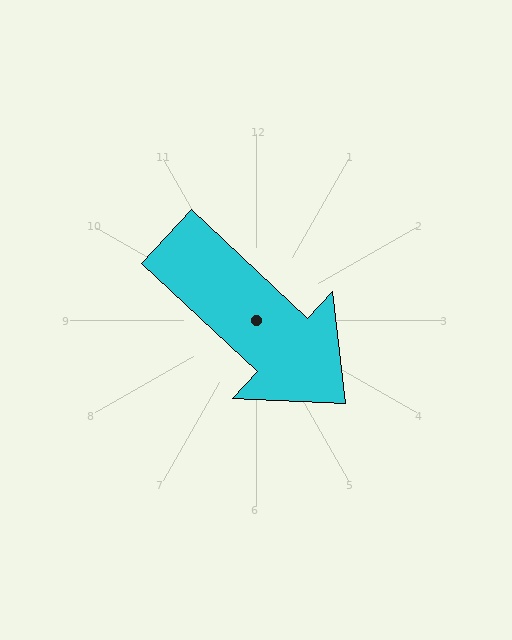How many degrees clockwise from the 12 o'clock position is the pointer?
Approximately 133 degrees.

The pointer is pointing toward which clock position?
Roughly 4 o'clock.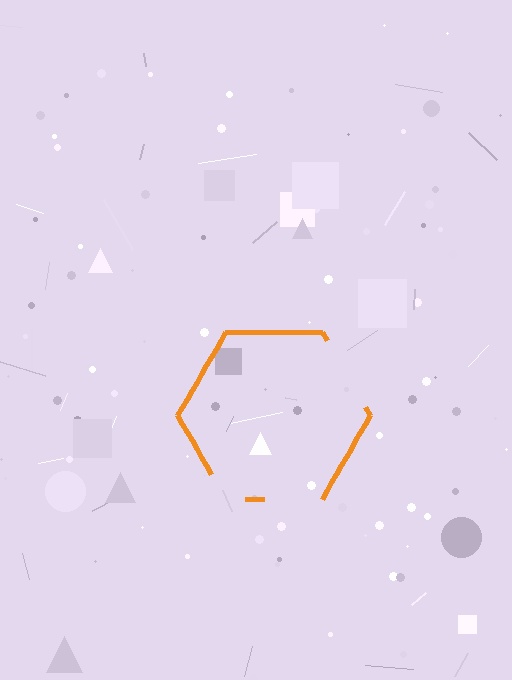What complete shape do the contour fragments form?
The contour fragments form a hexagon.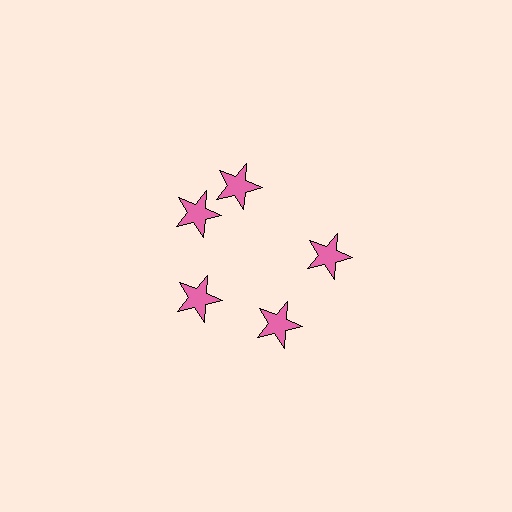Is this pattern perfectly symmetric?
No. The 5 pink stars are arranged in a ring, but one element near the 1 o'clock position is rotated out of alignment along the ring, breaking the 5-fold rotational symmetry.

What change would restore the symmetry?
The symmetry would be restored by rotating it back into even spacing with its neighbors so that all 5 stars sit at equal angles and equal distance from the center.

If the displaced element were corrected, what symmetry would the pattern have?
It would have 5-fold rotational symmetry — the pattern would map onto itself every 72 degrees.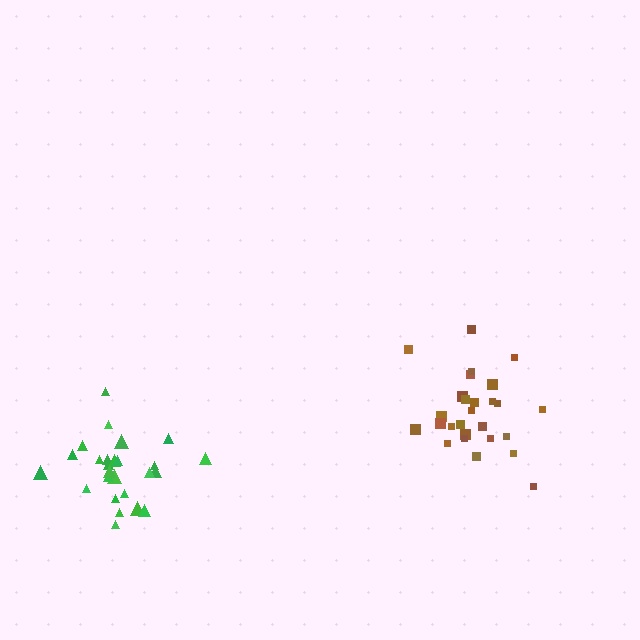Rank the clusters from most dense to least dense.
brown, green.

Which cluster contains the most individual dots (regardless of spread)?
Brown (27).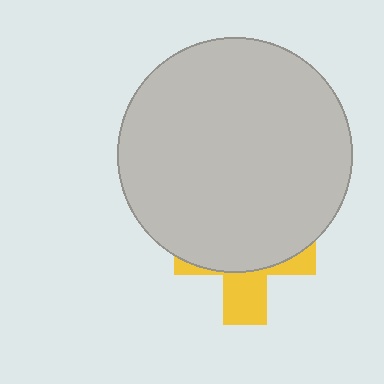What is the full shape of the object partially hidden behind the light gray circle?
The partially hidden object is a yellow cross.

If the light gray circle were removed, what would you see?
You would see the complete yellow cross.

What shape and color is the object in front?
The object in front is a light gray circle.